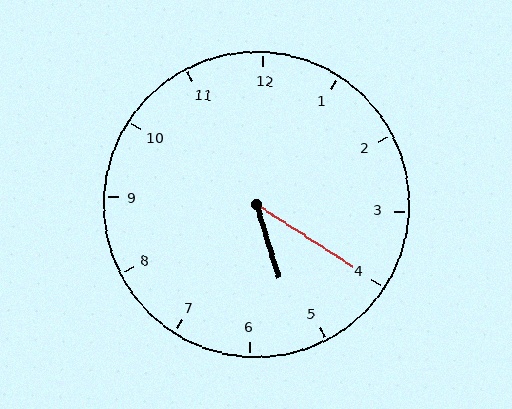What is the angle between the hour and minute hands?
Approximately 40 degrees.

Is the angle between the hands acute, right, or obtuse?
It is acute.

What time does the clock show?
5:20.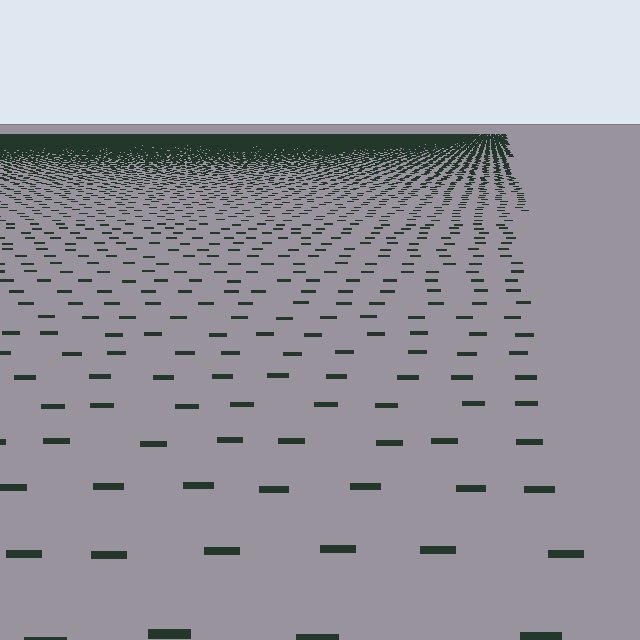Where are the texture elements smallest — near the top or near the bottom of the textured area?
Near the top.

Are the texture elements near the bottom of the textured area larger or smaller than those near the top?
Larger. Near the bottom, elements are closer to the viewer and appear at a bigger on-screen size.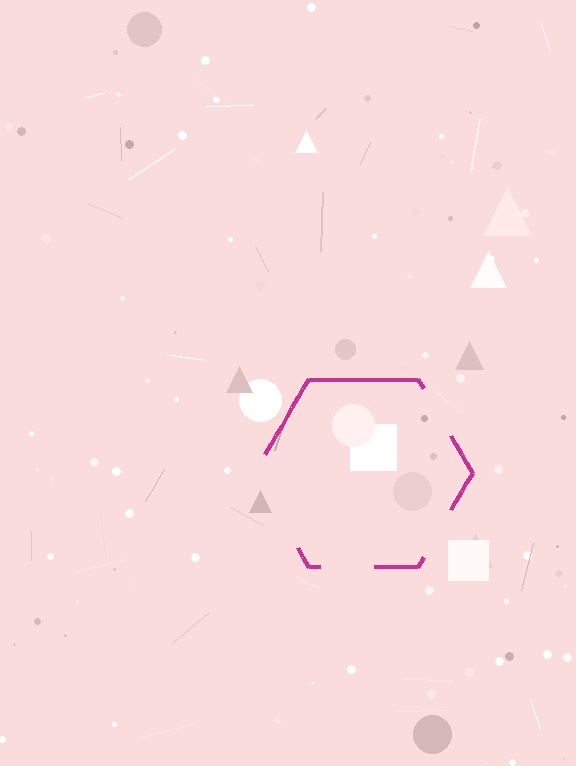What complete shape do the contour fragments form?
The contour fragments form a hexagon.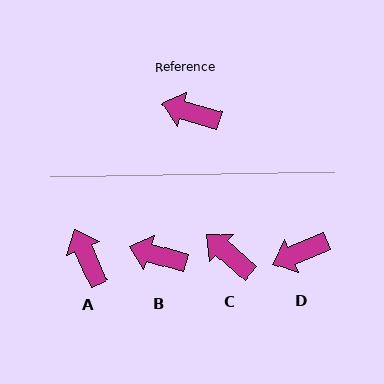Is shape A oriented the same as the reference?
No, it is off by about 49 degrees.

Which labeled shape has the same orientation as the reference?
B.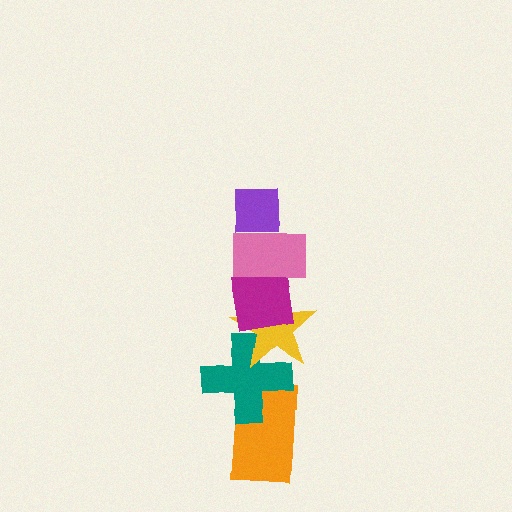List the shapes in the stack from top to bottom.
From top to bottom: the purple square, the pink rectangle, the magenta square, the yellow star, the teal cross, the orange rectangle.